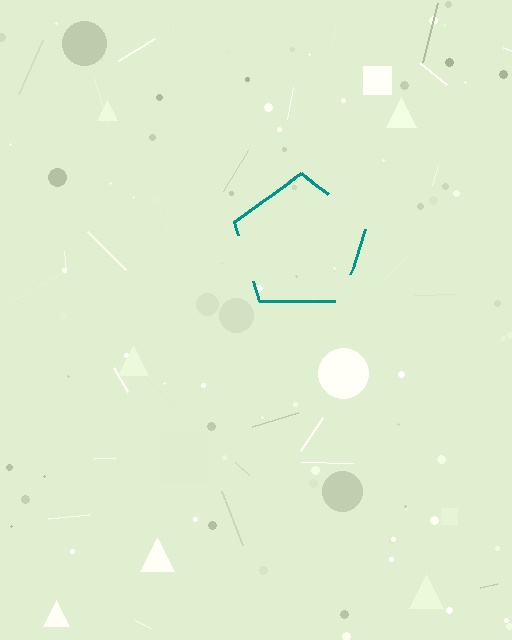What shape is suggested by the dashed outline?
The dashed outline suggests a pentagon.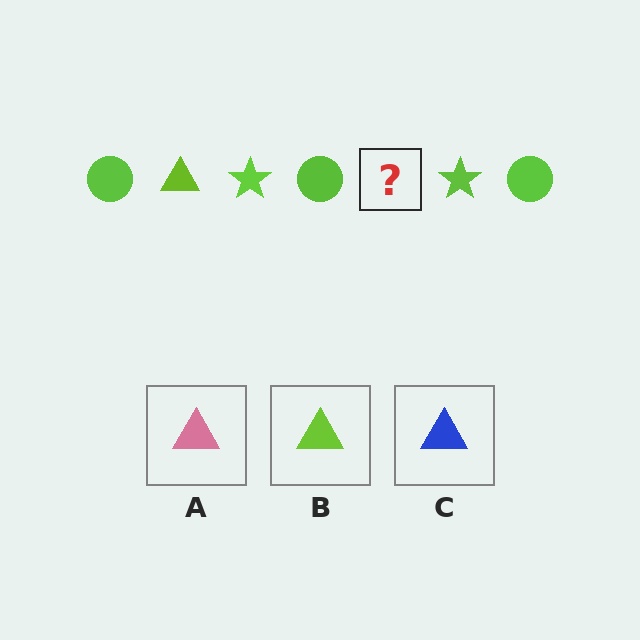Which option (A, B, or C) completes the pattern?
B.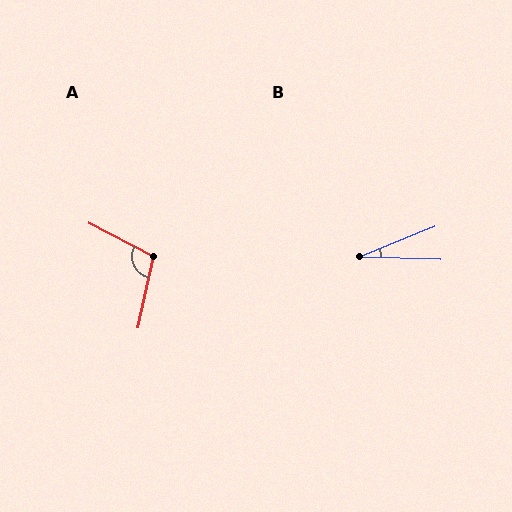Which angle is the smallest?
B, at approximately 23 degrees.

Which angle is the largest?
A, at approximately 106 degrees.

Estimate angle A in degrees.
Approximately 106 degrees.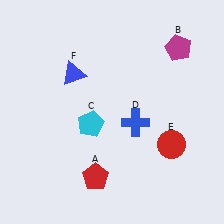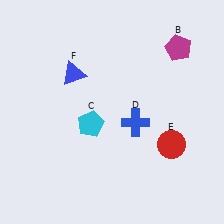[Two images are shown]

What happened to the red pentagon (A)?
The red pentagon (A) was removed in Image 2. It was in the bottom-left area of Image 1.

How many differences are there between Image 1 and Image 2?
There is 1 difference between the two images.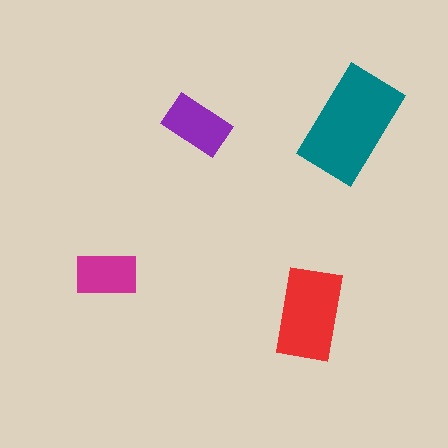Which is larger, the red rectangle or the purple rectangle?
The red one.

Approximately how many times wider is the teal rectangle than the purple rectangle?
About 1.5 times wider.